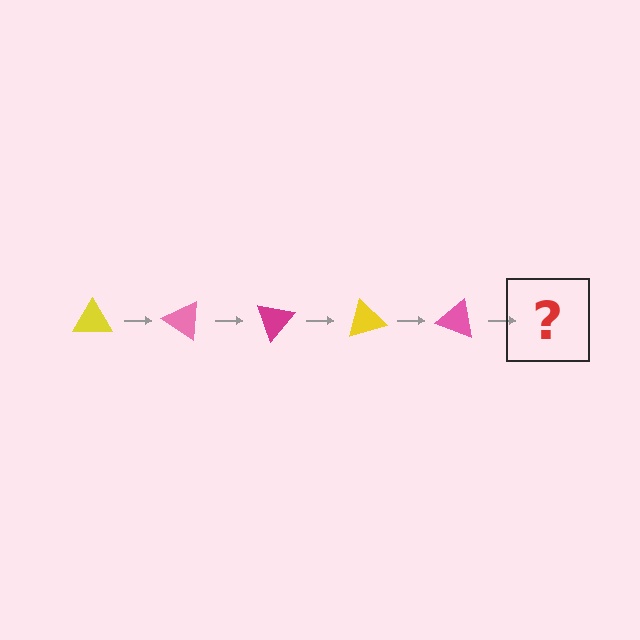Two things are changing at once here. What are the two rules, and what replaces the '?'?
The two rules are that it rotates 35 degrees each step and the color cycles through yellow, pink, and magenta. The '?' should be a magenta triangle, rotated 175 degrees from the start.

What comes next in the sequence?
The next element should be a magenta triangle, rotated 175 degrees from the start.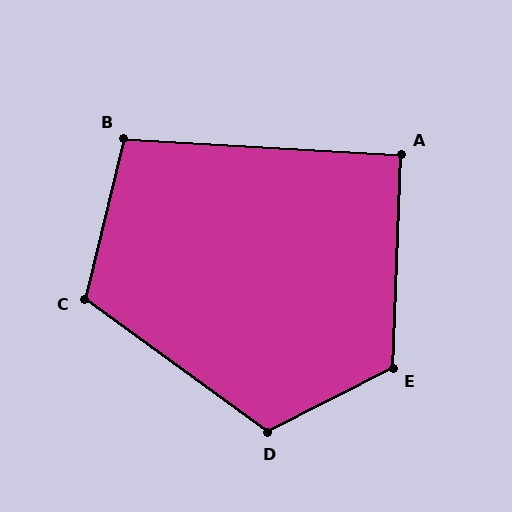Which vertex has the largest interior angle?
E, at approximately 119 degrees.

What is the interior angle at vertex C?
Approximately 112 degrees (obtuse).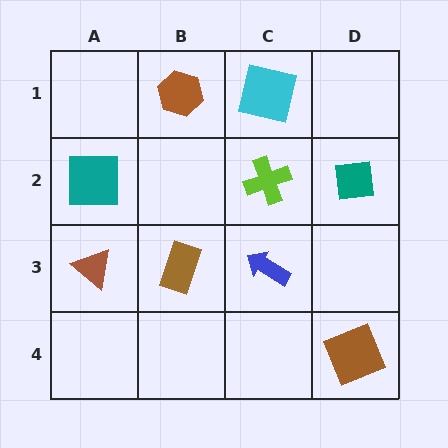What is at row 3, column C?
A blue arrow.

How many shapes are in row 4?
1 shape.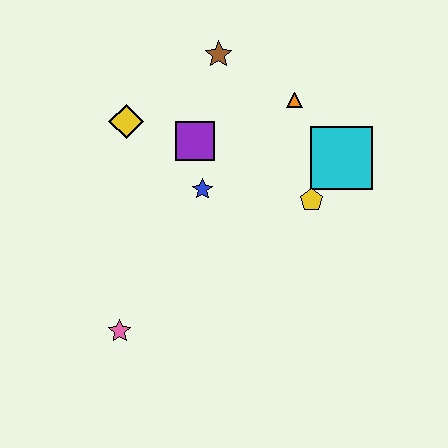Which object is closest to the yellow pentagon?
The cyan square is closest to the yellow pentagon.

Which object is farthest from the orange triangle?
The pink star is farthest from the orange triangle.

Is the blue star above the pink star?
Yes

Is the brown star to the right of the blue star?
Yes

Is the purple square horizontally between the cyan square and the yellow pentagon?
No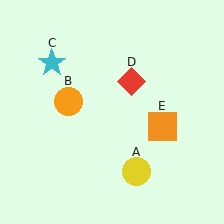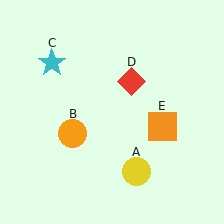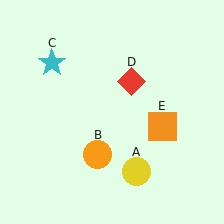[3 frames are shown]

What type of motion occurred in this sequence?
The orange circle (object B) rotated counterclockwise around the center of the scene.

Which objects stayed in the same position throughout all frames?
Yellow circle (object A) and cyan star (object C) and red diamond (object D) and orange square (object E) remained stationary.